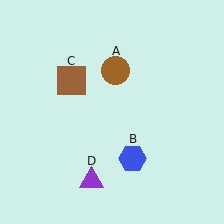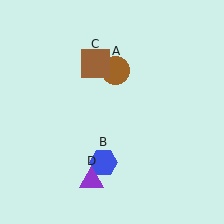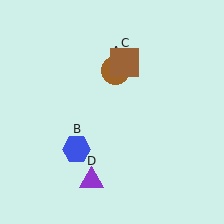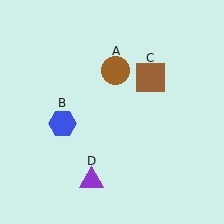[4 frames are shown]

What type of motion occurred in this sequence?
The blue hexagon (object B), brown square (object C) rotated clockwise around the center of the scene.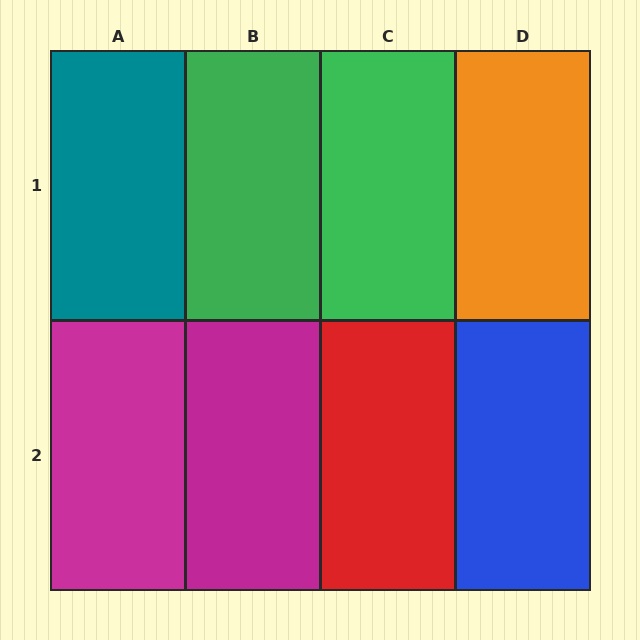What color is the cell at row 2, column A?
Magenta.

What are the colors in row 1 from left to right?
Teal, green, green, orange.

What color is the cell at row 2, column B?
Magenta.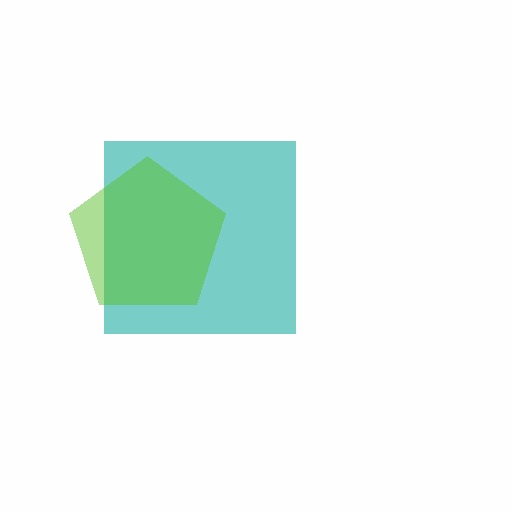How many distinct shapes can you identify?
There are 2 distinct shapes: a teal square, a lime pentagon.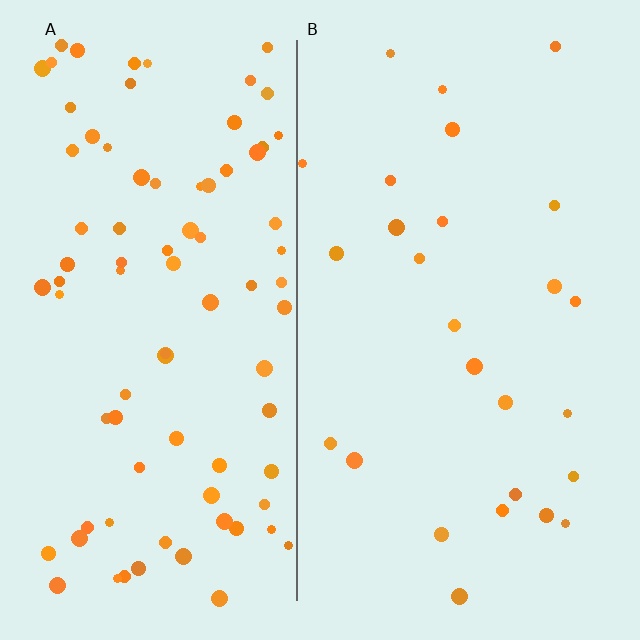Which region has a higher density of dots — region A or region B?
A (the left).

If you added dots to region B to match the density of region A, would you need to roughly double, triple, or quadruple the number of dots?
Approximately triple.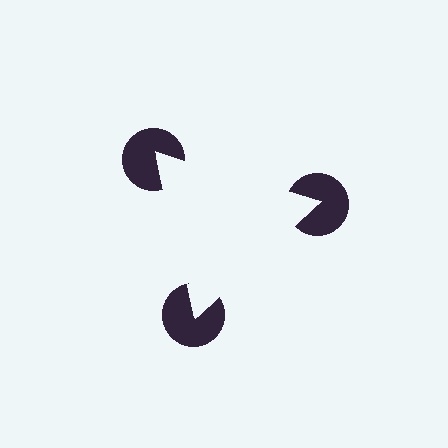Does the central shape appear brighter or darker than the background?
It typically appears slightly brighter than the background, even though no actual brightness change is drawn.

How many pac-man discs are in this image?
There are 3 — one at each vertex of the illusory triangle.